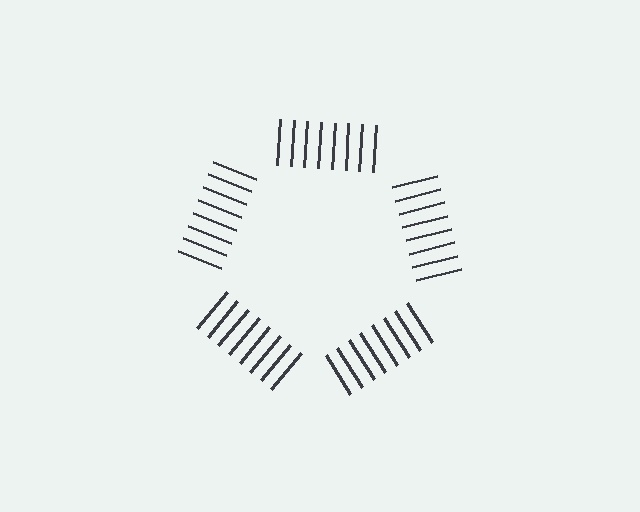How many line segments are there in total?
40 — 8 along each of the 5 edges.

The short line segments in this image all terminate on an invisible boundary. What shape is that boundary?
An illusory pentagon — the line segments terminate on its edges but no continuous stroke is drawn.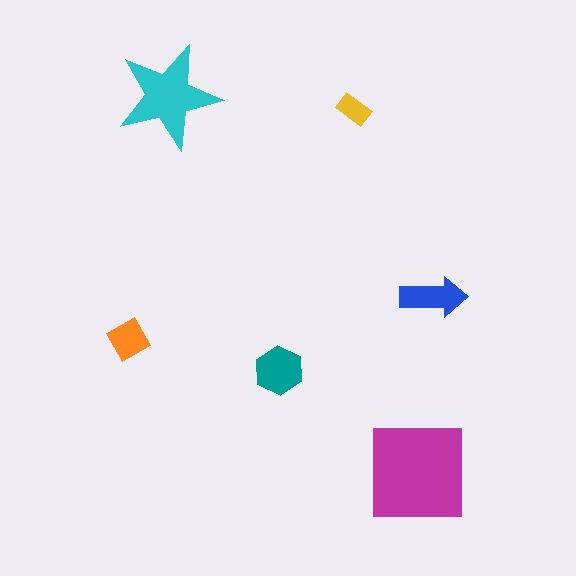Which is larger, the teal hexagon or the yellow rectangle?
The teal hexagon.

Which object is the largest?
The magenta square.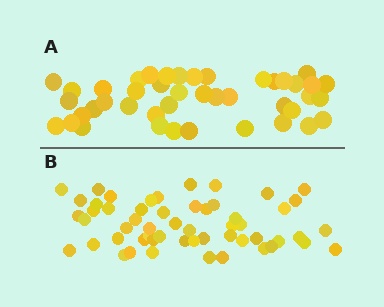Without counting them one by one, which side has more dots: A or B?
Region B (the bottom region) has more dots.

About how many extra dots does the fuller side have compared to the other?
Region B has roughly 12 or so more dots than region A.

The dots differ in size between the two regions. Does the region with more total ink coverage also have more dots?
No. Region A has more total ink coverage because its dots are larger, but region B actually contains more individual dots. Total area can be misleading — the number of items is what matters here.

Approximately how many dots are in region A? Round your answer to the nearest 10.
About 40 dots. (The exact count is 43, which rounds to 40.)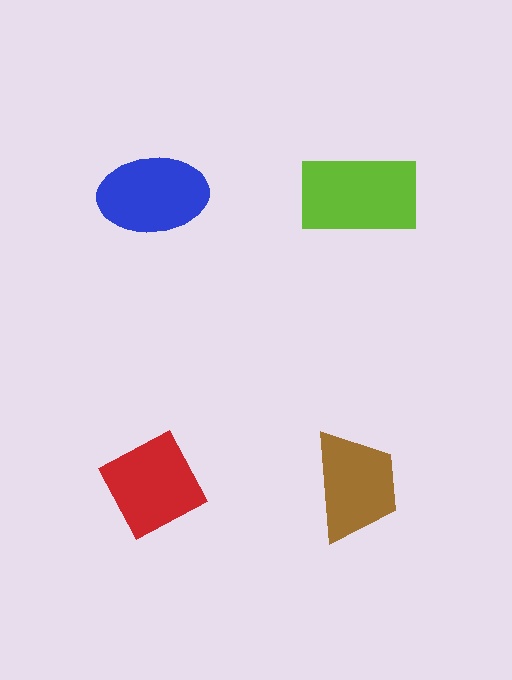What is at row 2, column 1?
A red diamond.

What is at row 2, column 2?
A brown trapezoid.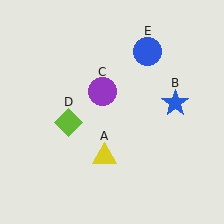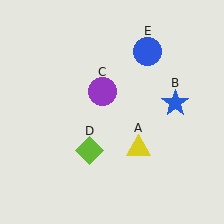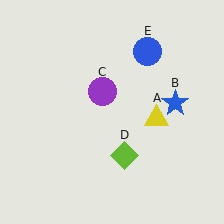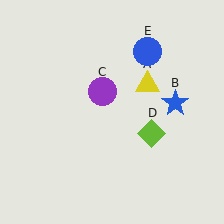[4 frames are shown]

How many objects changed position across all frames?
2 objects changed position: yellow triangle (object A), lime diamond (object D).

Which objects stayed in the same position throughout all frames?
Blue star (object B) and purple circle (object C) and blue circle (object E) remained stationary.